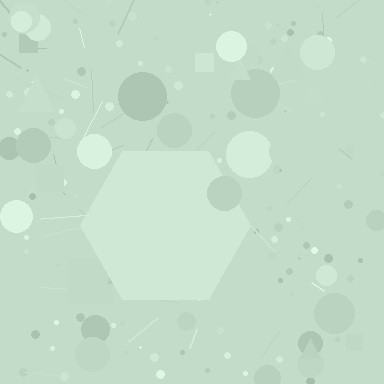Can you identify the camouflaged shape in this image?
The camouflaged shape is a hexagon.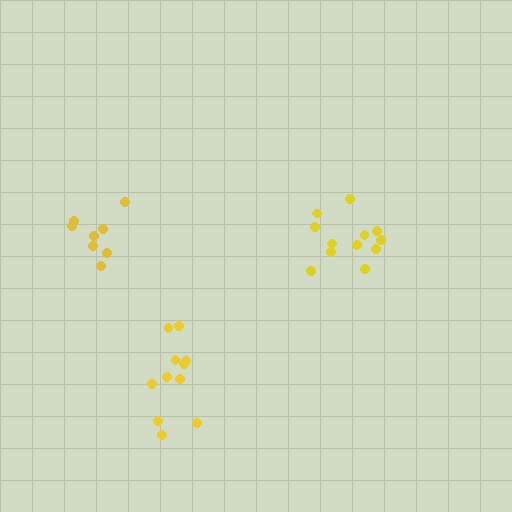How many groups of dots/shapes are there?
There are 3 groups.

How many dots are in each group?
Group 1: 8 dots, Group 2: 12 dots, Group 3: 11 dots (31 total).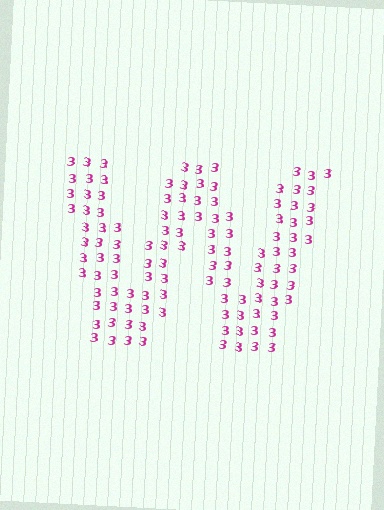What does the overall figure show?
The overall figure shows the letter W.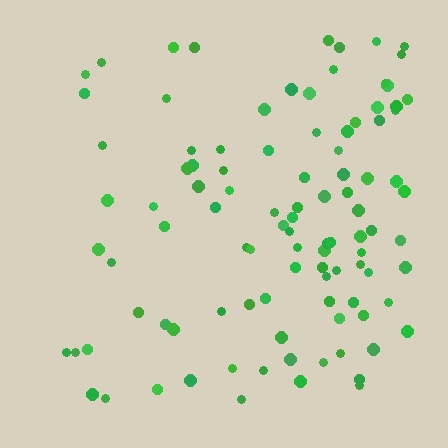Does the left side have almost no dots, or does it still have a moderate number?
Still a moderate number, just noticeably fewer than the right.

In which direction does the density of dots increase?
From left to right, with the right side densest.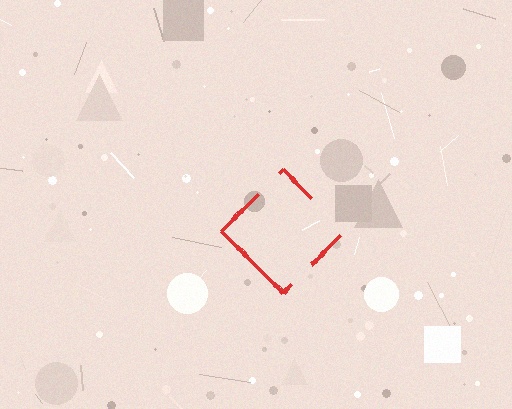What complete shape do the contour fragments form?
The contour fragments form a diamond.